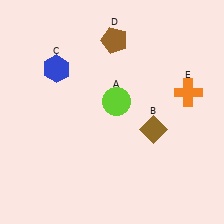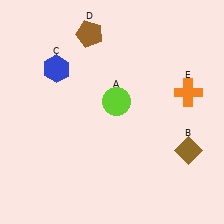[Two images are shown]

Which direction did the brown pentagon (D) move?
The brown pentagon (D) moved left.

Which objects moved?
The objects that moved are: the brown diamond (B), the brown pentagon (D).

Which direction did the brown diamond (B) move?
The brown diamond (B) moved right.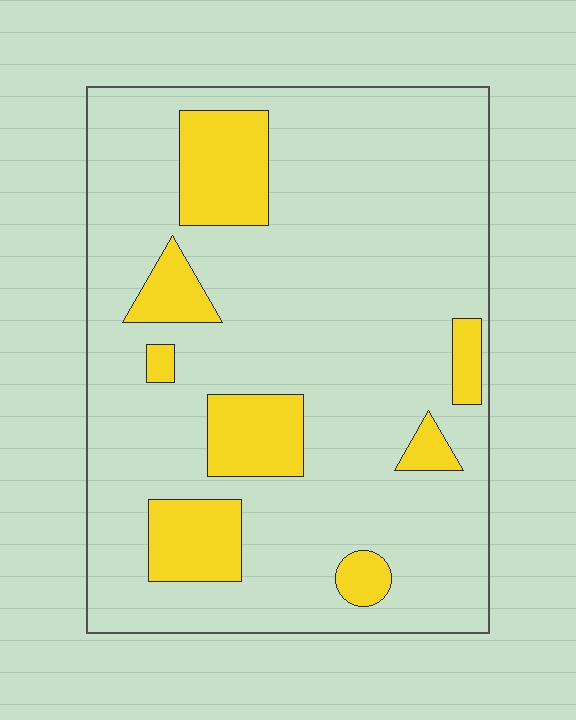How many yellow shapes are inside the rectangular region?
8.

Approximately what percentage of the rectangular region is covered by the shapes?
Approximately 20%.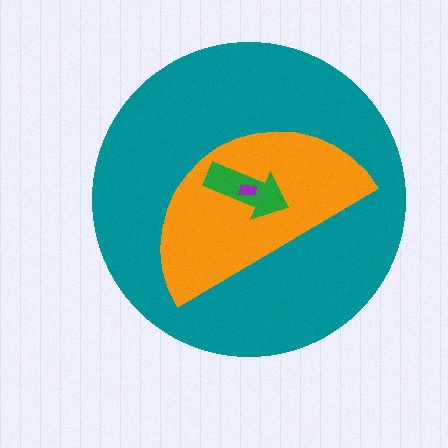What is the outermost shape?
The teal circle.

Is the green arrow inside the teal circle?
Yes.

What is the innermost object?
The purple rectangle.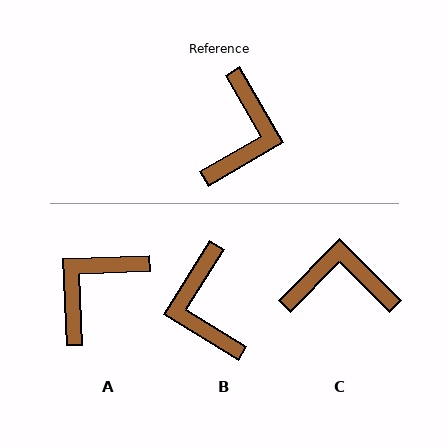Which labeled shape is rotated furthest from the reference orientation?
A, about 152 degrees away.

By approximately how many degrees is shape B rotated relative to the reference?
Approximately 152 degrees clockwise.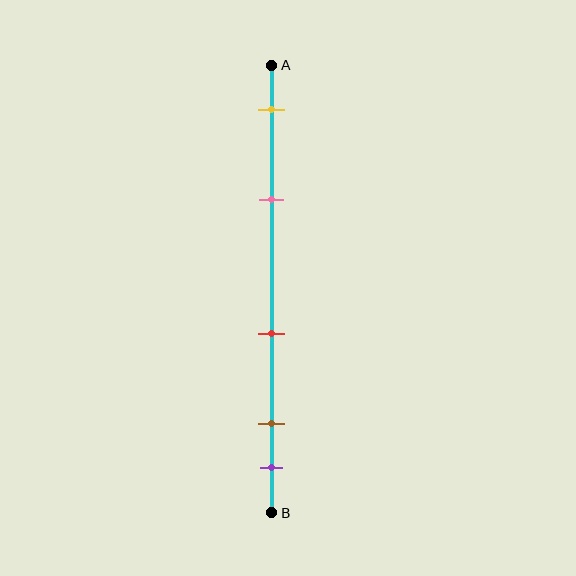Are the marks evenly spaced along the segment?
No, the marks are not evenly spaced.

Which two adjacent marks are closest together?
The brown and purple marks are the closest adjacent pair.